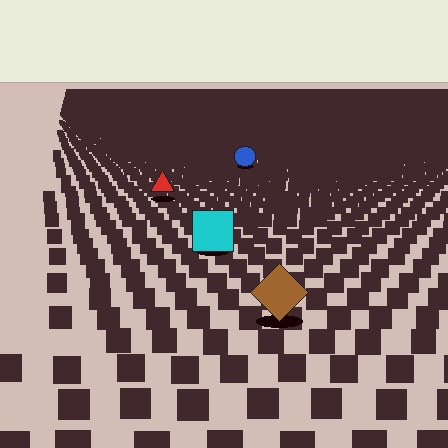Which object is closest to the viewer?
The brown diamond is closest. The texture marks near it are larger and more spread out.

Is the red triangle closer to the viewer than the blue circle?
Yes. The red triangle is closer — you can tell from the texture gradient: the ground texture is coarser near it.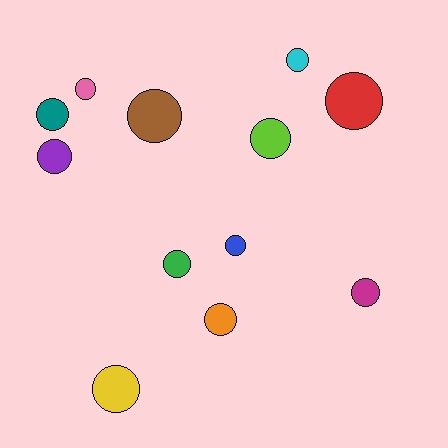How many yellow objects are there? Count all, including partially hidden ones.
There is 1 yellow object.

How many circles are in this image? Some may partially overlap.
There are 12 circles.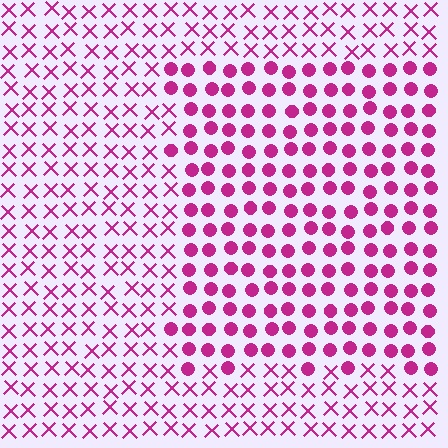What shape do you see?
I see a rectangle.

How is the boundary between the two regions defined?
The boundary is defined by a change in element shape: circles inside vs. X marks outside. All elements share the same color and spacing.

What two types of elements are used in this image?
The image uses circles inside the rectangle region and X marks outside it.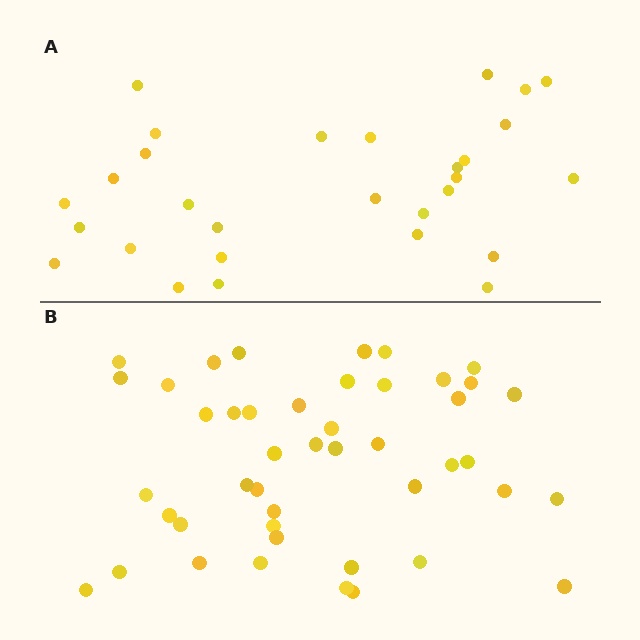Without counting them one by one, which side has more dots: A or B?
Region B (the bottom region) has more dots.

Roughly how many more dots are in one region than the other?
Region B has approximately 15 more dots than region A.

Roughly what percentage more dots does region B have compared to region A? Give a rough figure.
About 55% more.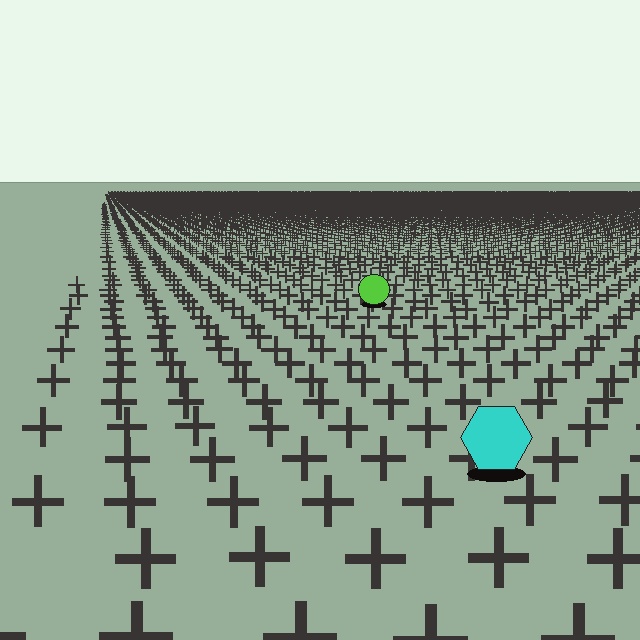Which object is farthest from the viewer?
The lime circle is farthest from the viewer. It appears smaller and the ground texture around it is denser.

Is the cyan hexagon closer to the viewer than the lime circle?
Yes. The cyan hexagon is closer — you can tell from the texture gradient: the ground texture is coarser near it.